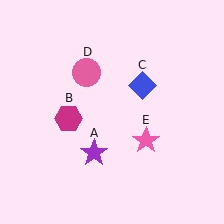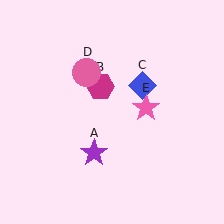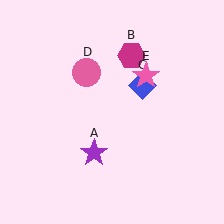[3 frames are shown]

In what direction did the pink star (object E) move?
The pink star (object E) moved up.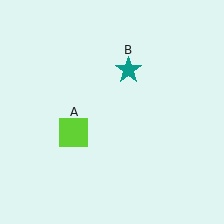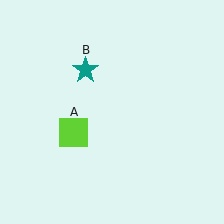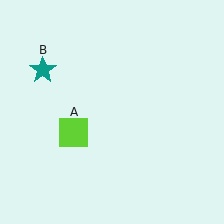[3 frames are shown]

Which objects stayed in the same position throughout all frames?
Lime square (object A) remained stationary.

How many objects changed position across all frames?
1 object changed position: teal star (object B).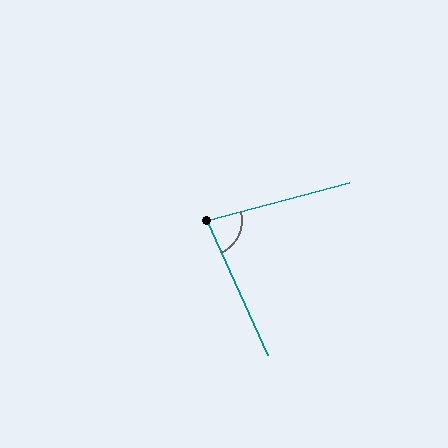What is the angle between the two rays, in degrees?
Approximately 81 degrees.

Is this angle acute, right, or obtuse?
It is acute.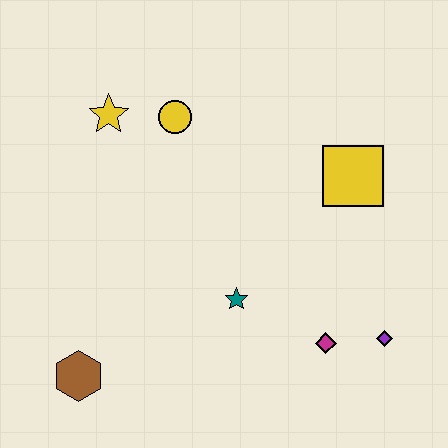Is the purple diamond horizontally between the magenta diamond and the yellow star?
No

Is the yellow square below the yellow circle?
Yes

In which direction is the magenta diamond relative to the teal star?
The magenta diamond is to the right of the teal star.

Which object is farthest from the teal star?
The yellow star is farthest from the teal star.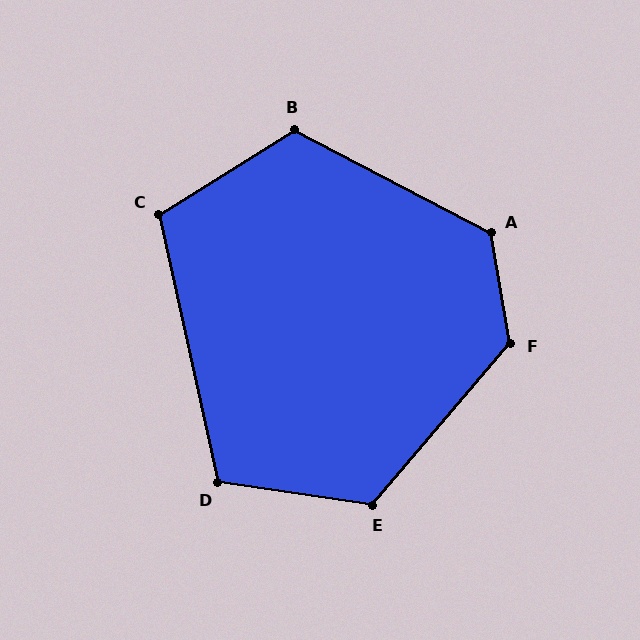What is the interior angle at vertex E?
Approximately 122 degrees (obtuse).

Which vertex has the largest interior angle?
F, at approximately 129 degrees.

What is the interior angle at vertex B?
Approximately 120 degrees (obtuse).